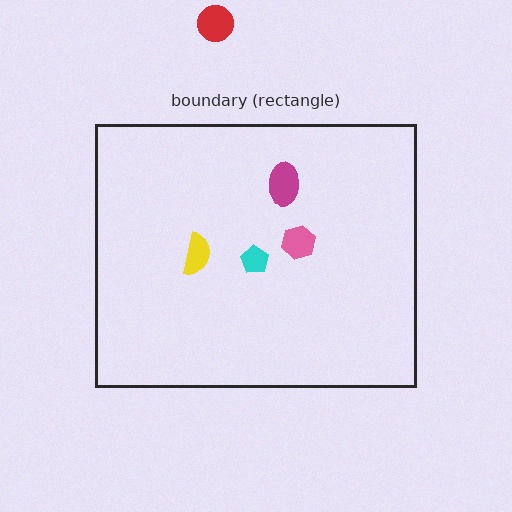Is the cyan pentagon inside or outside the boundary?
Inside.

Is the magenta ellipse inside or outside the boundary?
Inside.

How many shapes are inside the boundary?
4 inside, 1 outside.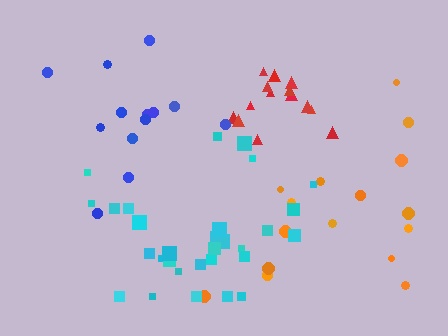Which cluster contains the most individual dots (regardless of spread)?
Cyan (30).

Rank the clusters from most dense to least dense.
red, blue, cyan, orange.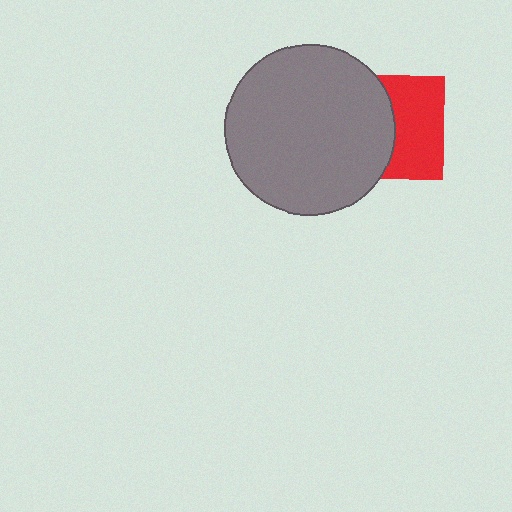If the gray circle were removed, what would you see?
You would see the complete red square.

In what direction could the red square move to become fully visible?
The red square could move right. That would shift it out from behind the gray circle entirely.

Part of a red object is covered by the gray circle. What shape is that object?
It is a square.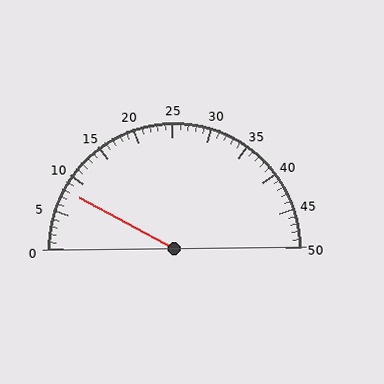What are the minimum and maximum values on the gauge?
The gauge ranges from 0 to 50.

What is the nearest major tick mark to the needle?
The nearest major tick mark is 10.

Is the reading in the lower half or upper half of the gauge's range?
The reading is in the lower half of the range (0 to 50).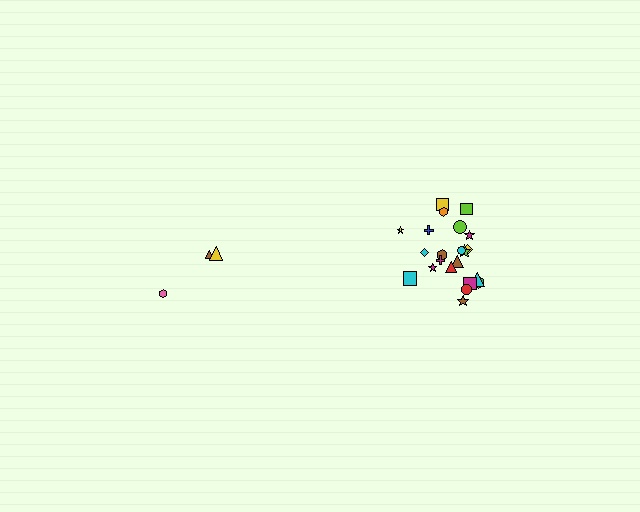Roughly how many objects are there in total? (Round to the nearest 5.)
Roughly 25 objects in total.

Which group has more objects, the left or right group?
The right group.